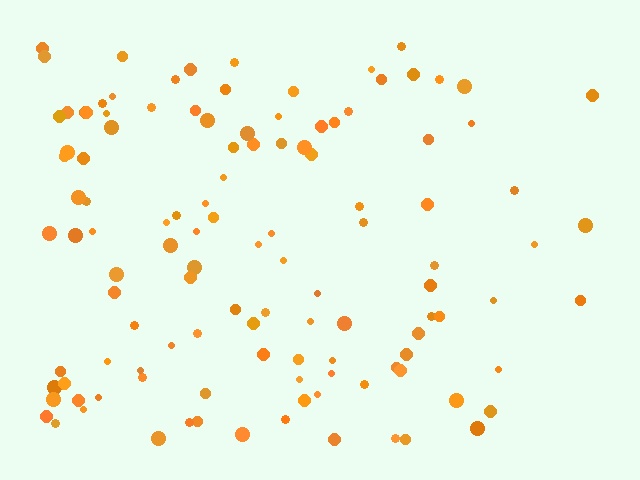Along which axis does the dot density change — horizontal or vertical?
Horizontal.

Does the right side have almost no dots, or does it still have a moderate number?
Still a moderate number, just noticeably fewer than the left.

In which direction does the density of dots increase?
From right to left, with the left side densest.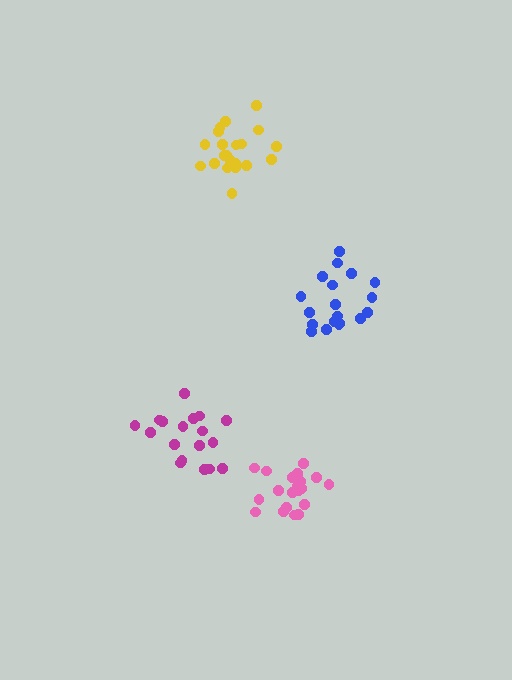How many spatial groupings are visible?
There are 4 spatial groupings.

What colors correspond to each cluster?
The clusters are colored: blue, pink, yellow, magenta.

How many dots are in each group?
Group 1: 19 dots, Group 2: 20 dots, Group 3: 21 dots, Group 4: 18 dots (78 total).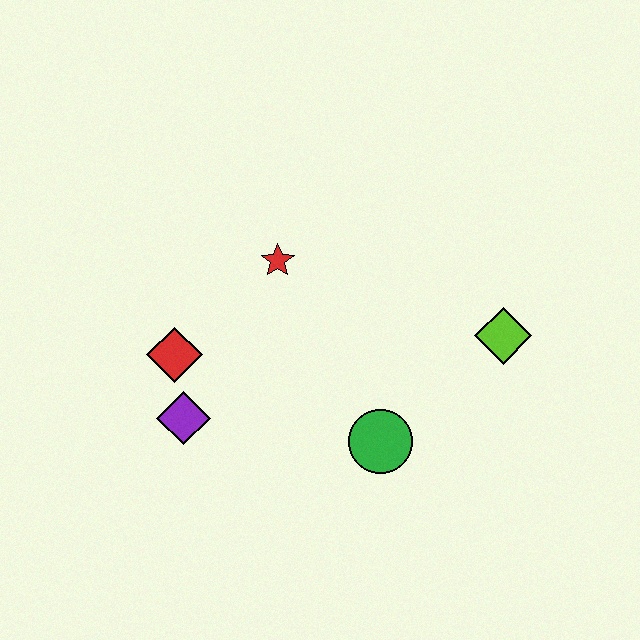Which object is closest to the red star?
The red diamond is closest to the red star.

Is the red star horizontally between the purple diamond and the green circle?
Yes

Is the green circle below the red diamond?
Yes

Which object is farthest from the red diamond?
The lime diamond is farthest from the red diamond.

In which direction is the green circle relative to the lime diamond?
The green circle is to the left of the lime diamond.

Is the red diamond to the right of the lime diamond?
No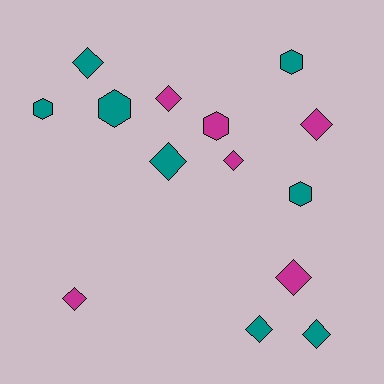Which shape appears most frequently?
Diamond, with 9 objects.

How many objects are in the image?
There are 14 objects.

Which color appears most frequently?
Teal, with 8 objects.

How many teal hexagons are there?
There are 4 teal hexagons.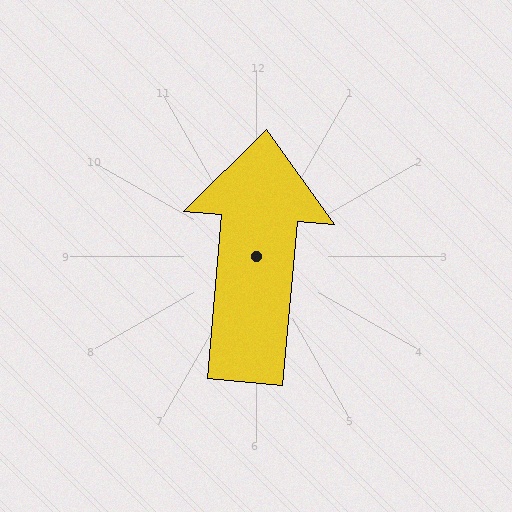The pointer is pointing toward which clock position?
Roughly 12 o'clock.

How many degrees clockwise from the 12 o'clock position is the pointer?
Approximately 5 degrees.